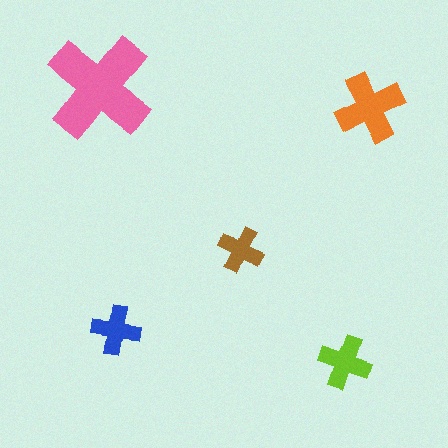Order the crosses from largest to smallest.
the pink one, the orange one, the lime one, the blue one, the brown one.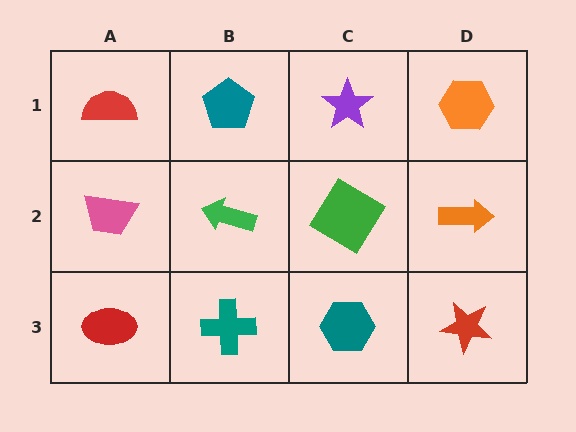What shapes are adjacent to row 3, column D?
An orange arrow (row 2, column D), a teal hexagon (row 3, column C).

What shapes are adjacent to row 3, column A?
A pink trapezoid (row 2, column A), a teal cross (row 3, column B).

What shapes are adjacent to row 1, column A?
A pink trapezoid (row 2, column A), a teal pentagon (row 1, column B).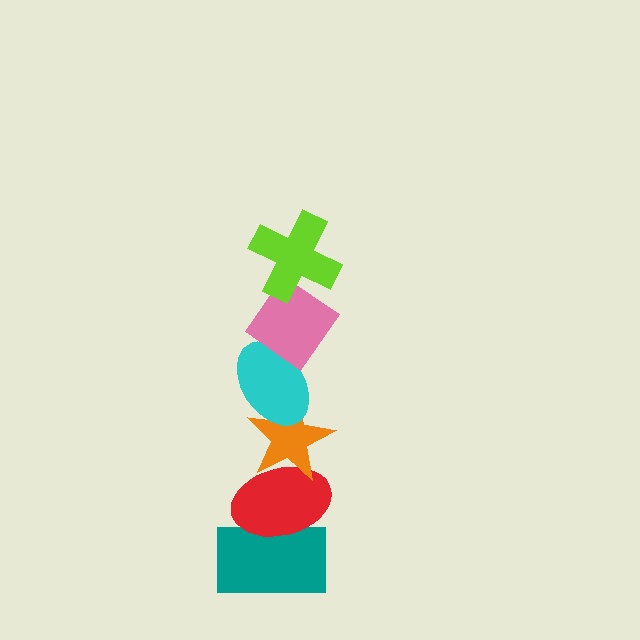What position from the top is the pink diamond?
The pink diamond is 2nd from the top.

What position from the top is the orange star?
The orange star is 4th from the top.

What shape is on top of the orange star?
The cyan ellipse is on top of the orange star.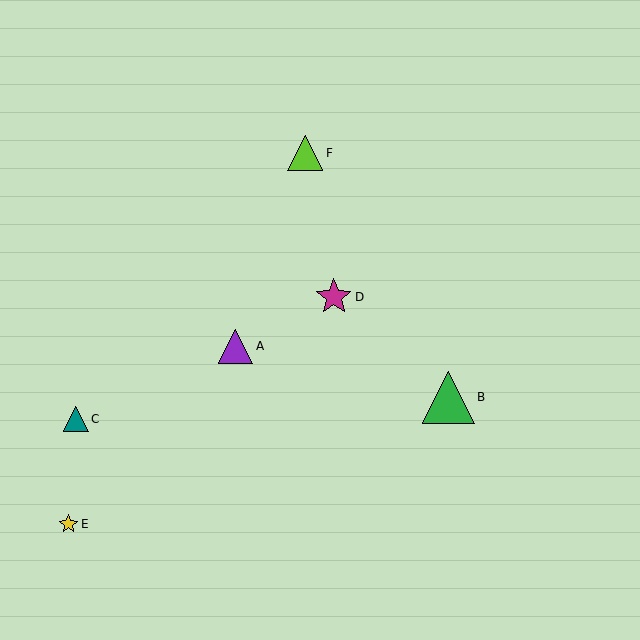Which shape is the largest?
The green triangle (labeled B) is the largest.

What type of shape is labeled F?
Shape F is a lime triangle.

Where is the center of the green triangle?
The center of the green triangle is at (448, 397).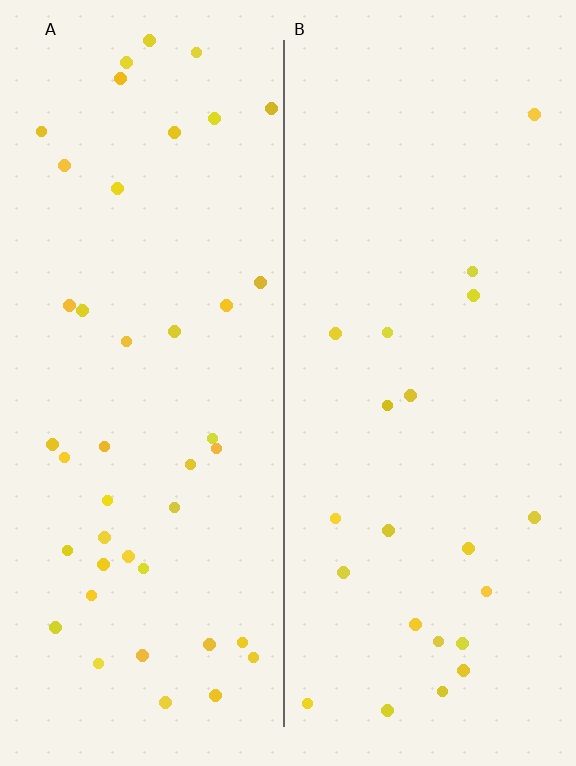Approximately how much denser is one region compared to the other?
Approximately 2.0× — region A over region B.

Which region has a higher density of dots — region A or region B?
A (the left).